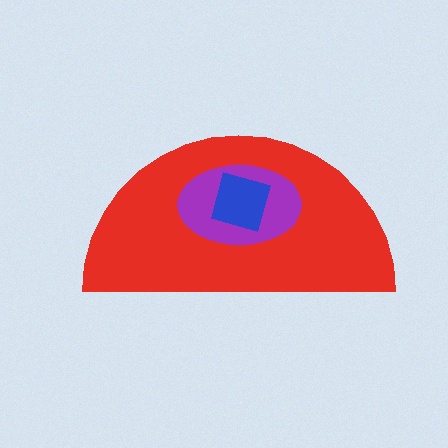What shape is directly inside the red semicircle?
The purple ellipse.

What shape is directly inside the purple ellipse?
The blue square.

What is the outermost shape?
The red semicircle.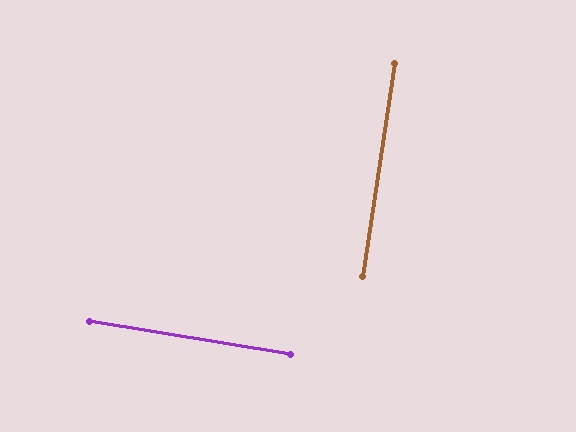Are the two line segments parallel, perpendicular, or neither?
Perpendicular — they meet at approximately 89°.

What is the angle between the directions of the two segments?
Approximately 89 degrees.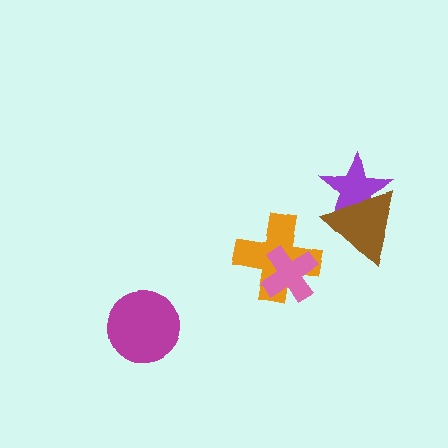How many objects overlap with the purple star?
1 object overlaps with the purple star.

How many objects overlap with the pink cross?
1 object overlaps with the pink cross.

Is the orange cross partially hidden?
Yes, it is partially covered by another shape.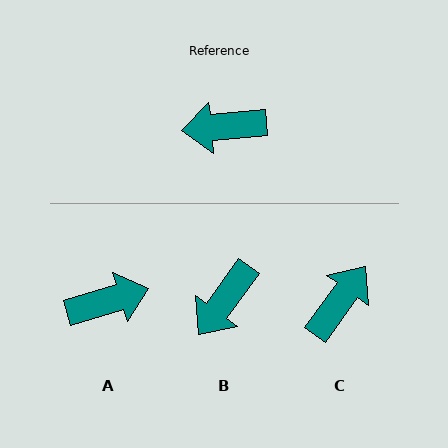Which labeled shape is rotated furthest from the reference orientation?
A, about 168 degrees away.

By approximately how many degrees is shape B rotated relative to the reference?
Approximately 48 degrees counter-clockwise.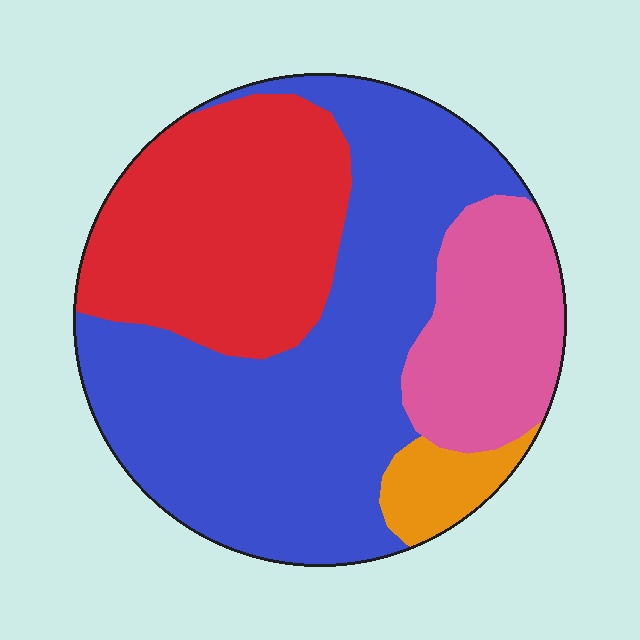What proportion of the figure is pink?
Pink takes up about one sixth (1/6) of the figure.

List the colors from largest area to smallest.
From largest to smallest: blue, red, pink, orange.